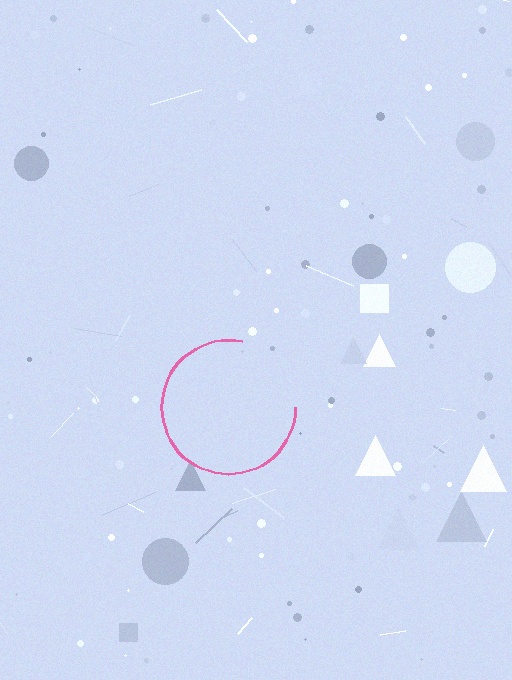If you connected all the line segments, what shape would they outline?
They would outline a circle.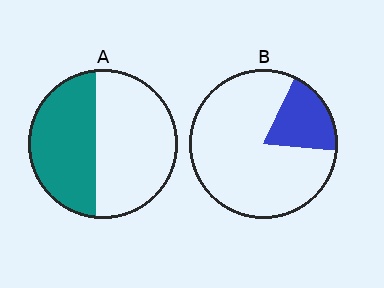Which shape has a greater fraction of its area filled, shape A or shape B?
Shape A.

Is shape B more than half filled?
No.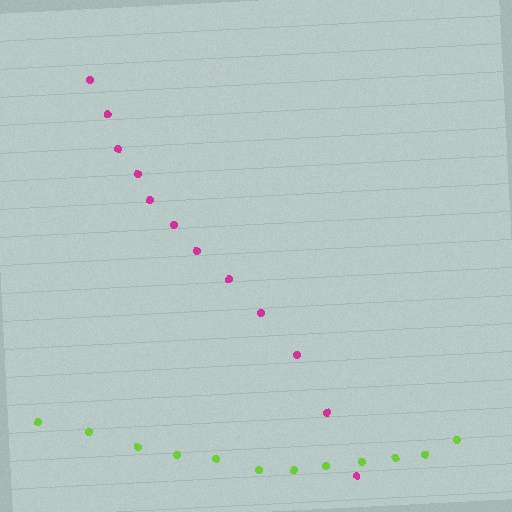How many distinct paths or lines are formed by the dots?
There are 2 distinct paths.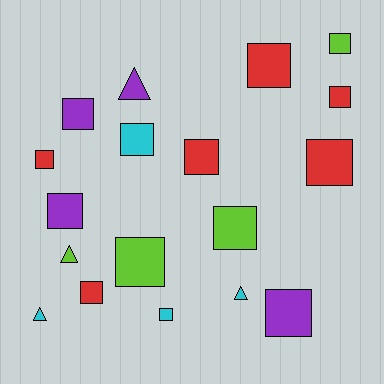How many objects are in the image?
There are 18 objects.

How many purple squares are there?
There are 3 purple squares.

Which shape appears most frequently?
Square, with 14 objects.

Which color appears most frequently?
Red, with 6 objects.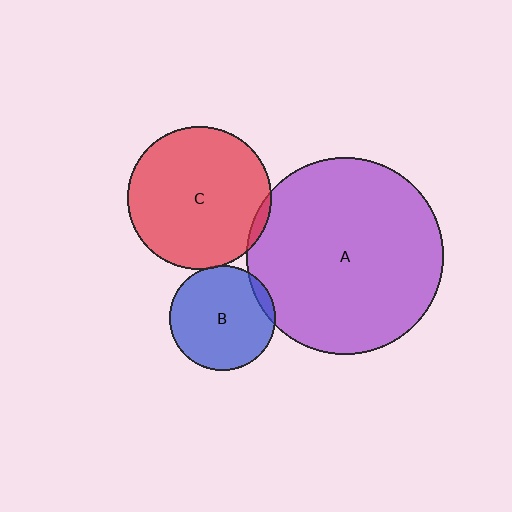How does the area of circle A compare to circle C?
Approximately 1.9 times.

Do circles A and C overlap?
Yes.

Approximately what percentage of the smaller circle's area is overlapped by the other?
Approximately 5%.